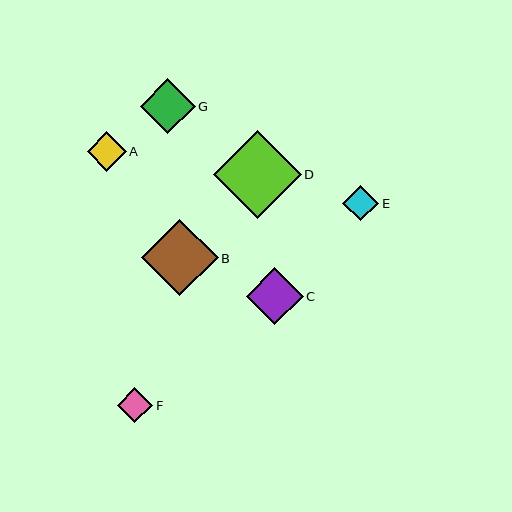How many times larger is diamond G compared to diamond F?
Diamond G is approximately 1.5 times the size of diamond F.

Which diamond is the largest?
Diamond D is the largest with a size of approximately 88 pixels.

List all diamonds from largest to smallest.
From largest to smallest: D, B, C, G, A, E, F.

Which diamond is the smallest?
Diamond F is the smallest with a size of approximately 35 pixels.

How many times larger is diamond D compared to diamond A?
Diamond D is approximately 2.2 times the size of diamond A.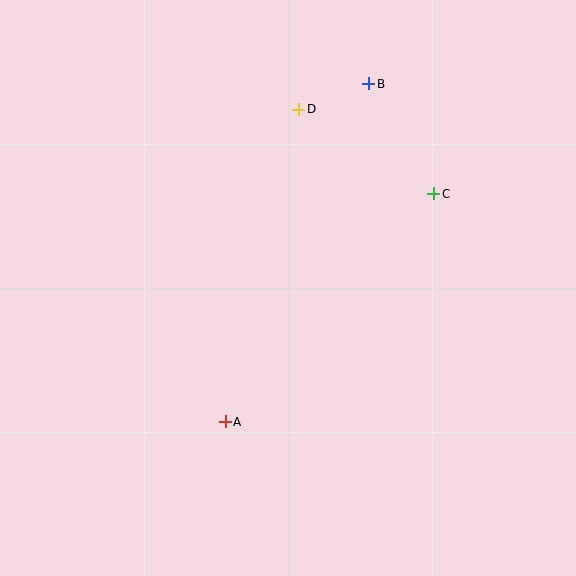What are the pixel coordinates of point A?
Point A is at (225, 422).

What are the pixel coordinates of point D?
Point D is at (299, 109).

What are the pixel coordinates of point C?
Point C is at (434, 194).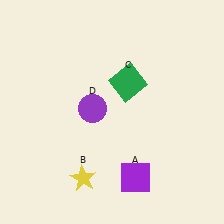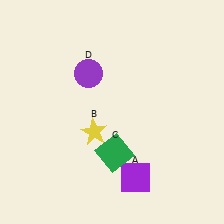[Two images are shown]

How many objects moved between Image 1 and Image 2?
3 objects moved between the two images.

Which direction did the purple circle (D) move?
The purple circle (D) moved up.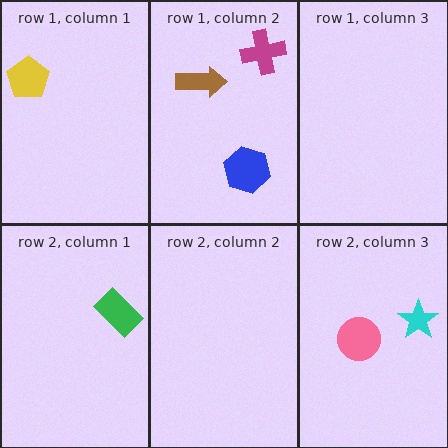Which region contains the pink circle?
The row 2, column 3 region.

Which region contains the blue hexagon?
The row 1, column 2 region.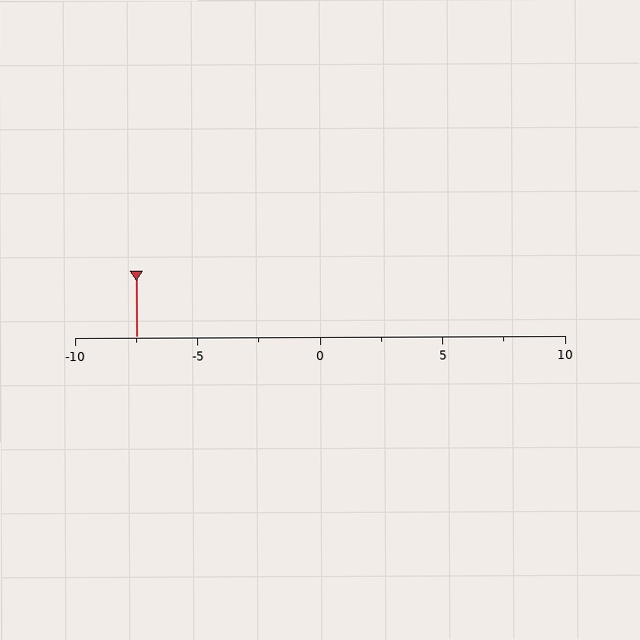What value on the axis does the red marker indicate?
The marker indicates approximately -7.5.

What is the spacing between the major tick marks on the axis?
The major ticks are spaced 5 apart.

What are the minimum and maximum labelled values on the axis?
The axis runs from -10 to 10.